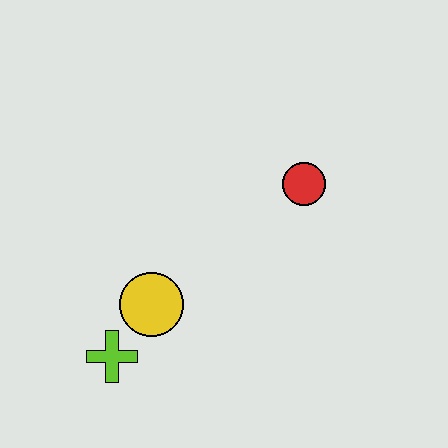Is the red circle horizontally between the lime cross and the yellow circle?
No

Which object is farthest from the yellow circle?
The red circle is farthest from the yellow circle.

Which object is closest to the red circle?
The yellow circle is closest to the red circle.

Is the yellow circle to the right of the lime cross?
Yes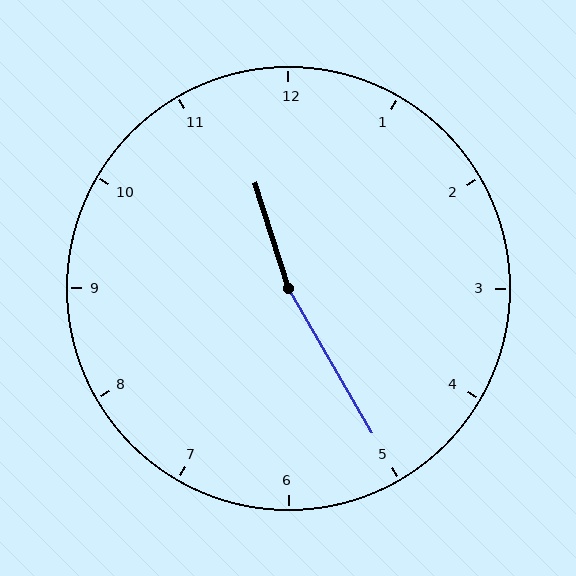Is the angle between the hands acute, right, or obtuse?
It is obtuse.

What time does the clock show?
11:25.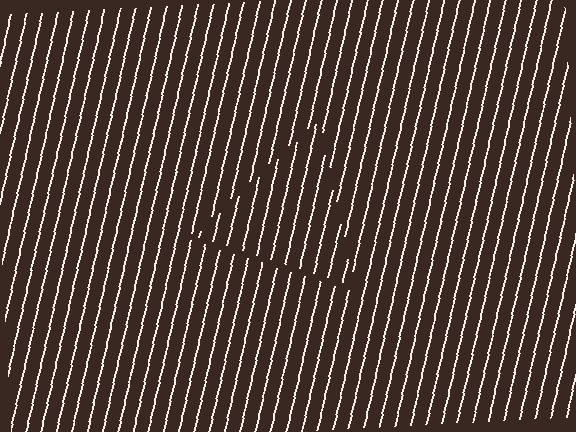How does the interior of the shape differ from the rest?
The interior of the shape contains the same grating, shifted by half a period — the contour is defined by the phase discontinuity where line-ends from the inner and outer gratings abut.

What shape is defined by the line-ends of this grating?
An illusory triangle. The interior of the shape contains the same grating, shifted by half a period — the contour is defined by the phase discontinuity where line-ends from the inner and outer gratings abut.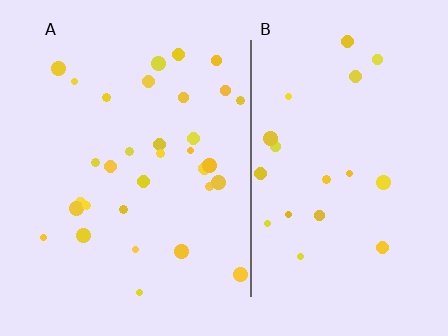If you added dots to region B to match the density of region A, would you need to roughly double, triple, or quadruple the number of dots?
Approximately double.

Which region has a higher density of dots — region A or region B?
A (the left).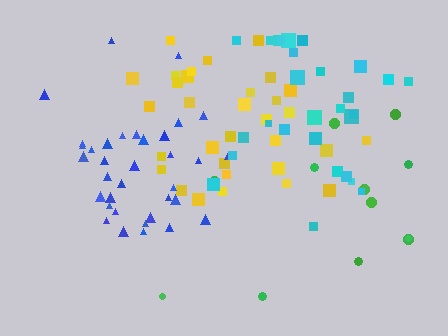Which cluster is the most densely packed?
Blue.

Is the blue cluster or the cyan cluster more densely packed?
Blue.